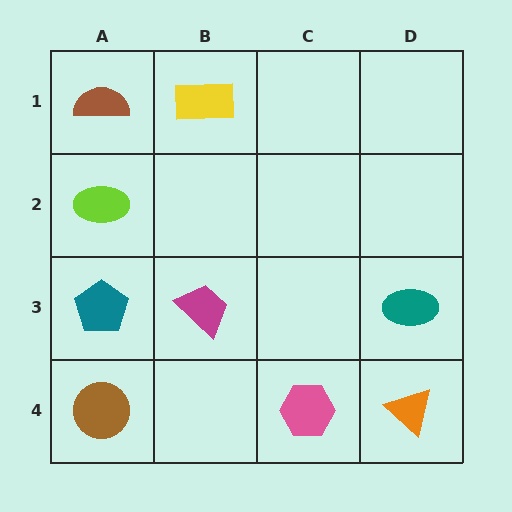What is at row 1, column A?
A brown semicircle.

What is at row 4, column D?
An orange triangle.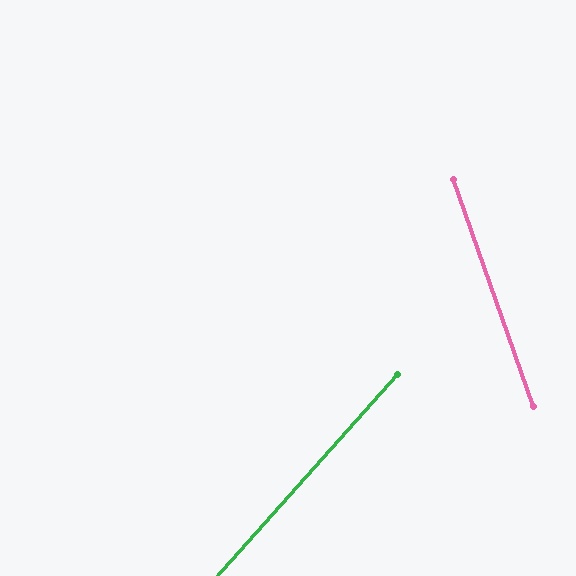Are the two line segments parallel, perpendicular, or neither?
Neither parallel nor perpendicular — they differ by about 61°.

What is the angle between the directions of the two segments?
Approximately 61 degrees.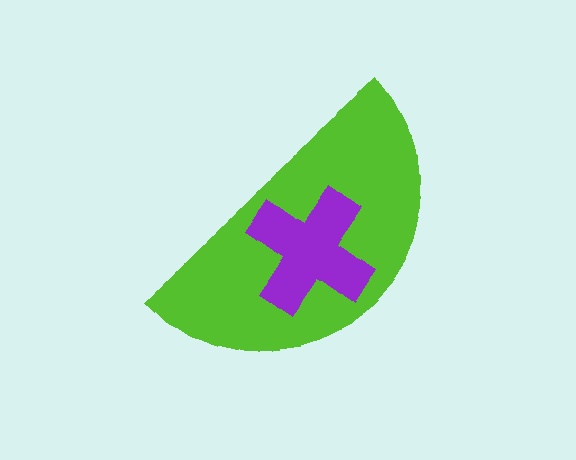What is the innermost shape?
The purple cross.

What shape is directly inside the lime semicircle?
The purple cross.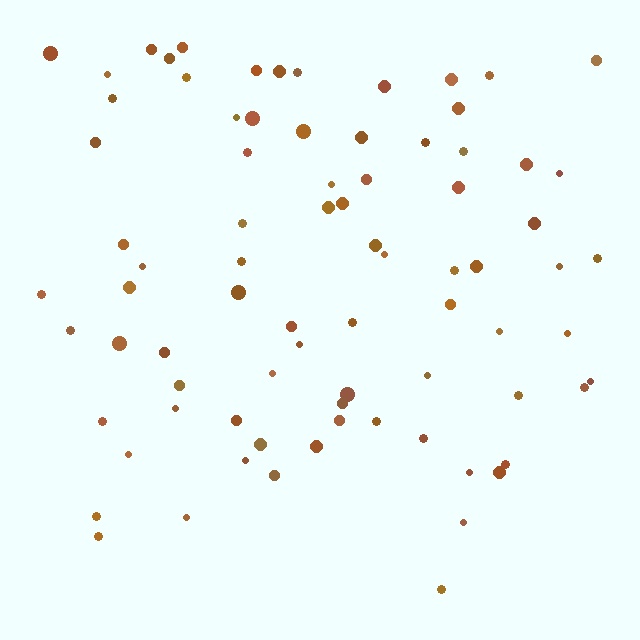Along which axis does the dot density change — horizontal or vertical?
Vertical.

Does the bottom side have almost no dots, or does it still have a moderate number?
Still a moderate number, just noticeably fewer than the top.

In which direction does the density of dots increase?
From bottom to top, with the top side densest.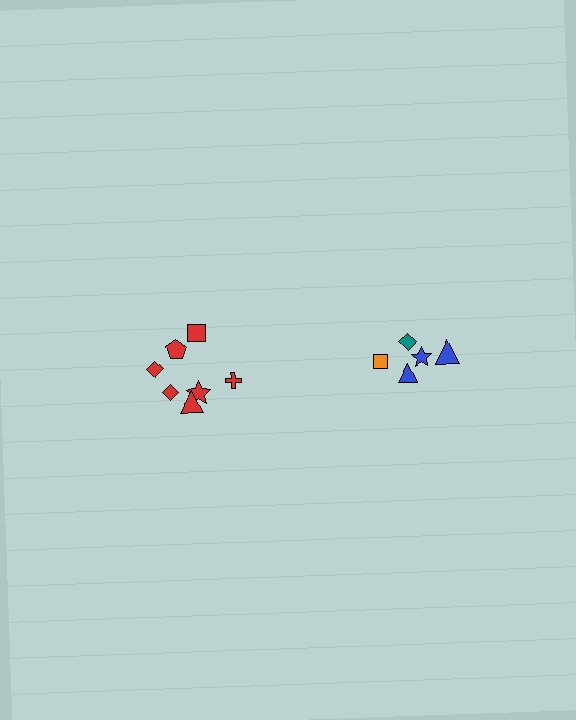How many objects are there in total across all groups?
There are 12 objects.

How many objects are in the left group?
There are 7 objects.